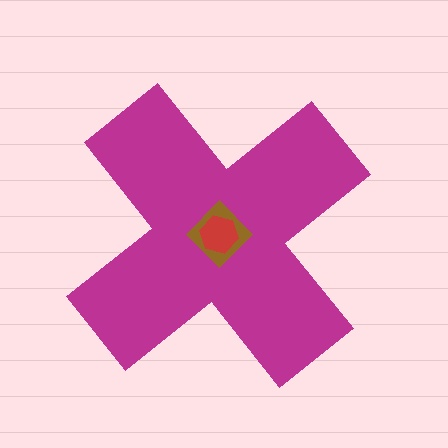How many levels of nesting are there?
3.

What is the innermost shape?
The red hexagon.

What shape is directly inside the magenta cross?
The brown diamond.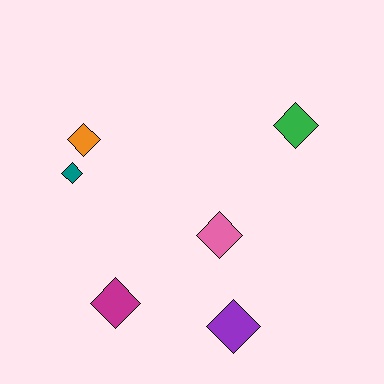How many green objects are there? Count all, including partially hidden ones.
There is 1 green object.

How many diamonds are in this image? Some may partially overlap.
There are 6 diamonds.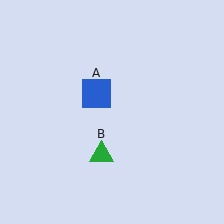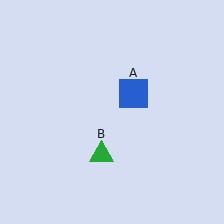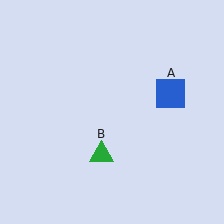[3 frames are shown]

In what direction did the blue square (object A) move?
The blue square (object A) moved right.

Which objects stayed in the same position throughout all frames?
Green triangle (object B) remained stationary.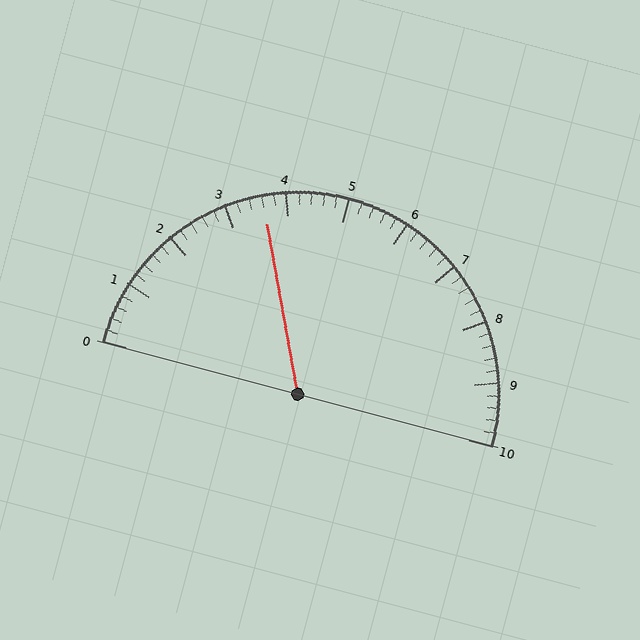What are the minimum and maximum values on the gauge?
The gauge ranges from 0 to 10.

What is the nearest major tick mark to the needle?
The nearest major tick mark is 4.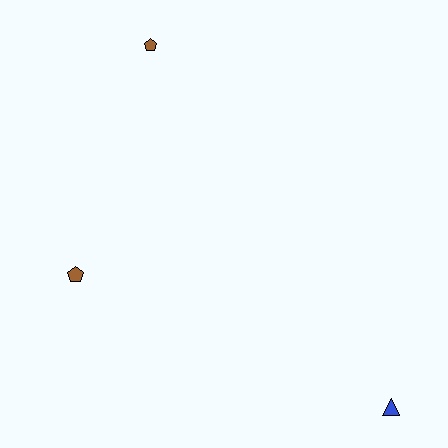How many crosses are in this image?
There are no crosses.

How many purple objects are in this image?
There are no purple objects.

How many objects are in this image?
There are 3 objects.